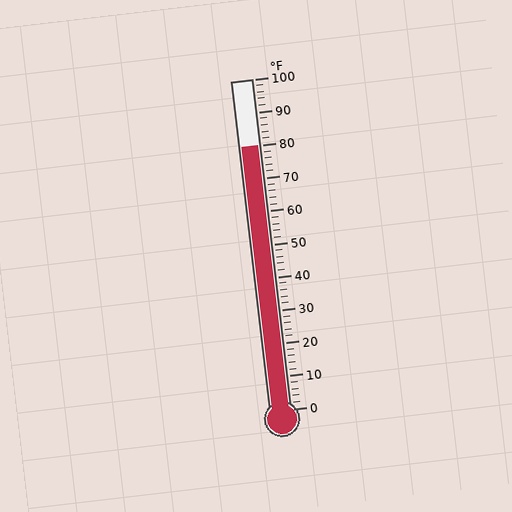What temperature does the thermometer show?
The thermometer shows approximately 80°F.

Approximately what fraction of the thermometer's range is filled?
The thermometer is filled to approximately 80% of its range.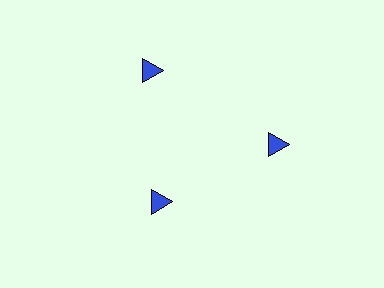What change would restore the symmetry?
The symmetry would be restored by moving it outward, back onto the ring so that all 3 triangles sit at equal angles and equal distance from the center.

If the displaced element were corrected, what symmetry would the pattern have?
It would have 3-fold rotational symmetry — the pattern would map onto itself every 120 degrees.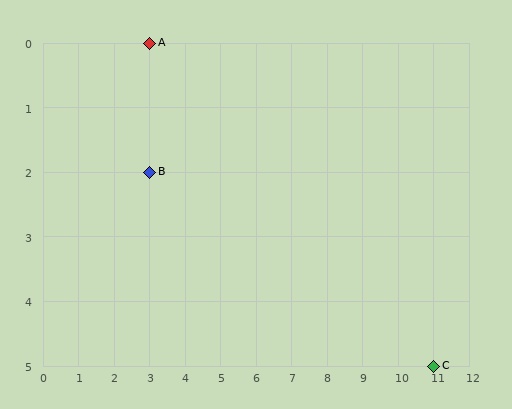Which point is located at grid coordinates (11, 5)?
Point C is at (11, 5).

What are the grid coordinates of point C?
Point C is at grid coordinates (11, 5).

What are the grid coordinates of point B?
Point B is at grid coordinates (3, 2).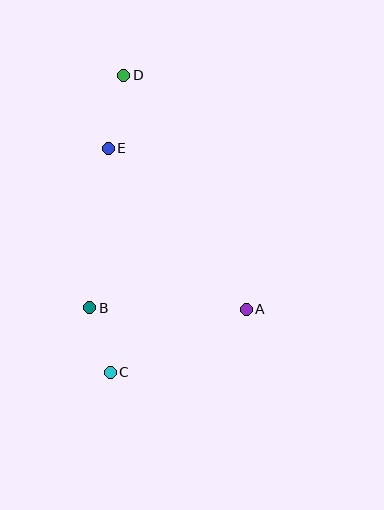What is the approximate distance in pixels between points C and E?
The distance between C and E is approximately 224 pixels.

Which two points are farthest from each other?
Points C and D are farthest from each other.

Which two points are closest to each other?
Points B and C are closest to each other.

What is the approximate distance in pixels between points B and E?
The distance between B and E is approximately 161 pixels.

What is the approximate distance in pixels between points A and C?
The distance between A and C is approximately 150 pixels.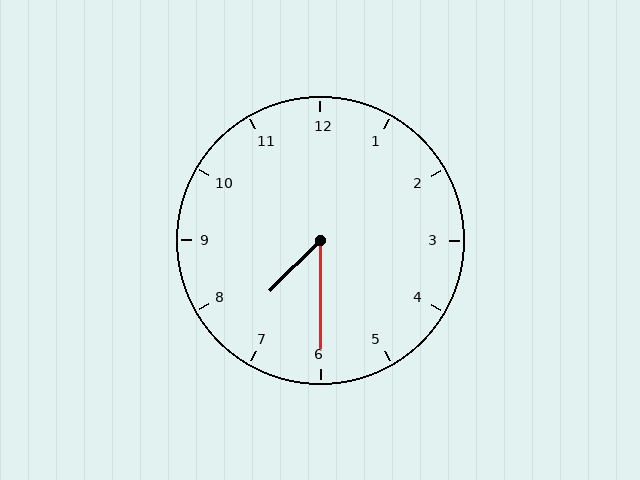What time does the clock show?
7:30.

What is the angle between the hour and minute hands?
Approximately 45 degrees.